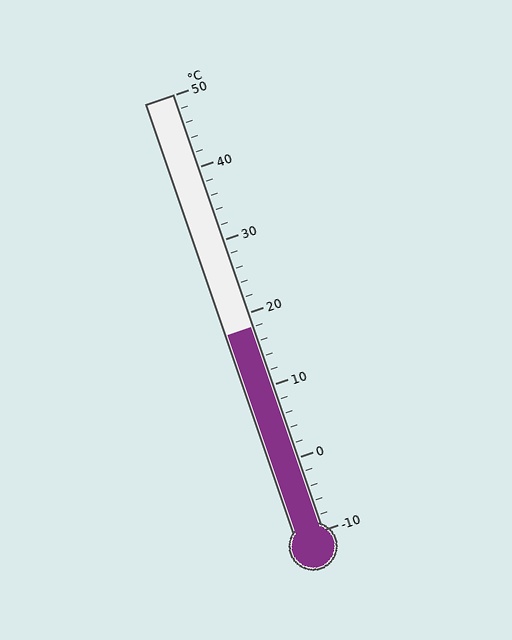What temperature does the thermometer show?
The thermometer shows approximately 18°C.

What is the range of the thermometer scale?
The thermometer scale ranges from -10°C to 50°C.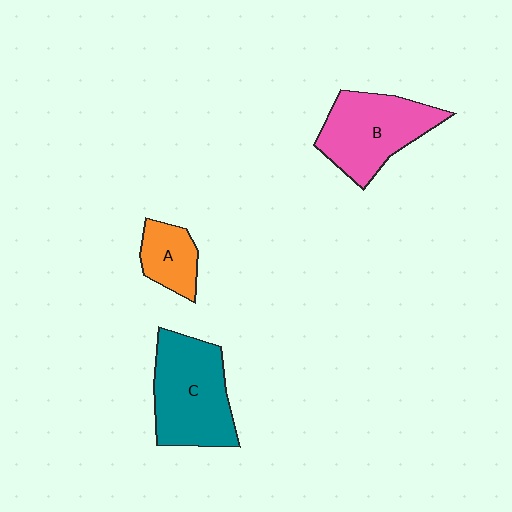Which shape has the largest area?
Shape C (teal).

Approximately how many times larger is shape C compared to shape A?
Approximately 2.3 times.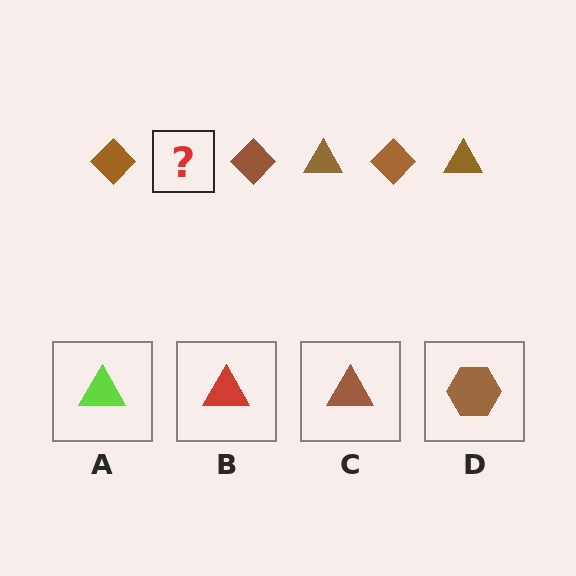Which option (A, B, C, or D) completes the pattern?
C.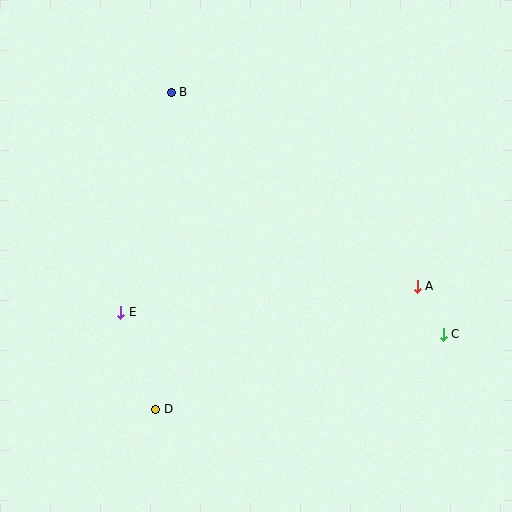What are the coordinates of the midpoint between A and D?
The midpoint between A and D is at (287, 348).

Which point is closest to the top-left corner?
Point B is closest to the top-left corner.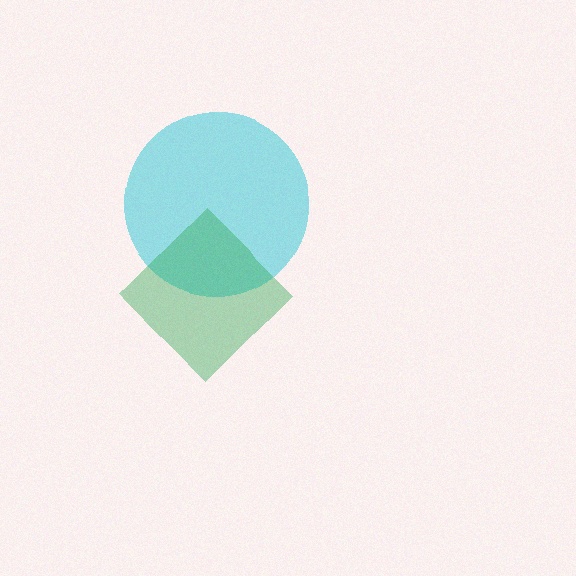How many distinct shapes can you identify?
There are 2 distinct shapes: a cyan circle, a green diamond.